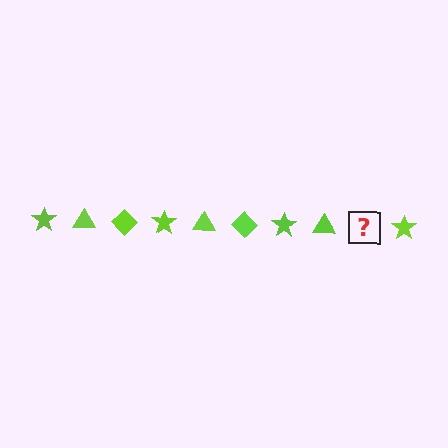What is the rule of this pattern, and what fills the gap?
The rule is that the pattern cycles through star, triangle, diamond shapes in lime. The gap should be filled with a lime diamond.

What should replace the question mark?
The question mark should be replaced with a lime diamond.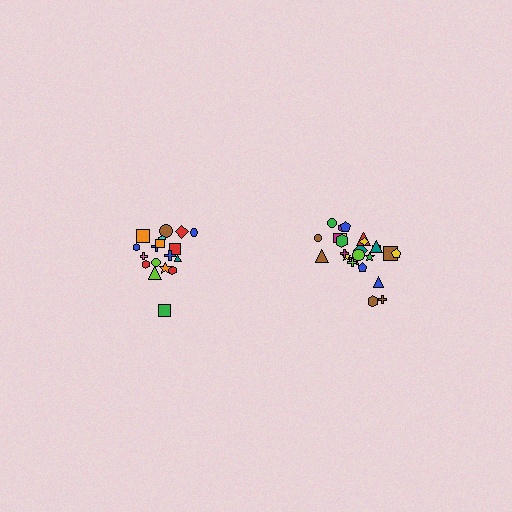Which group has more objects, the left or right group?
The right group.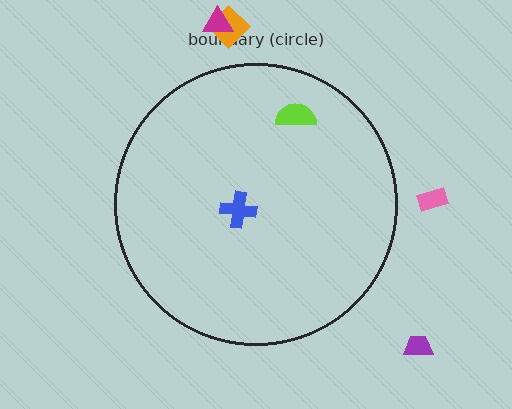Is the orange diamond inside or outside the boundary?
Outside.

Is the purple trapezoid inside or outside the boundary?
Outside.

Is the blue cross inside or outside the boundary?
Inside.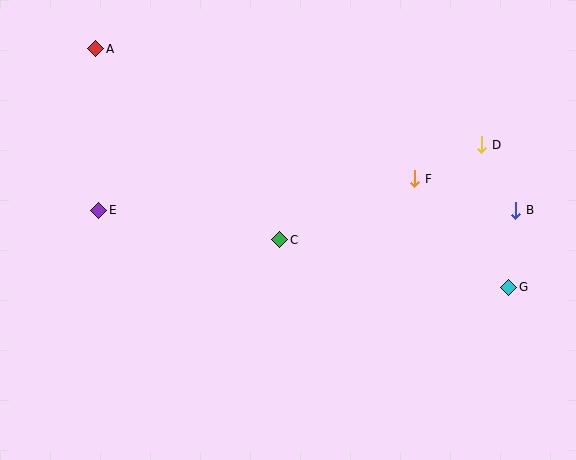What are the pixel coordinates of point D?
Point D is at (482, 145).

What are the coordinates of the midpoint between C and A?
The midpoint between C and A is at (188, 144).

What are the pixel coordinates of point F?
Point F is at (415, 179).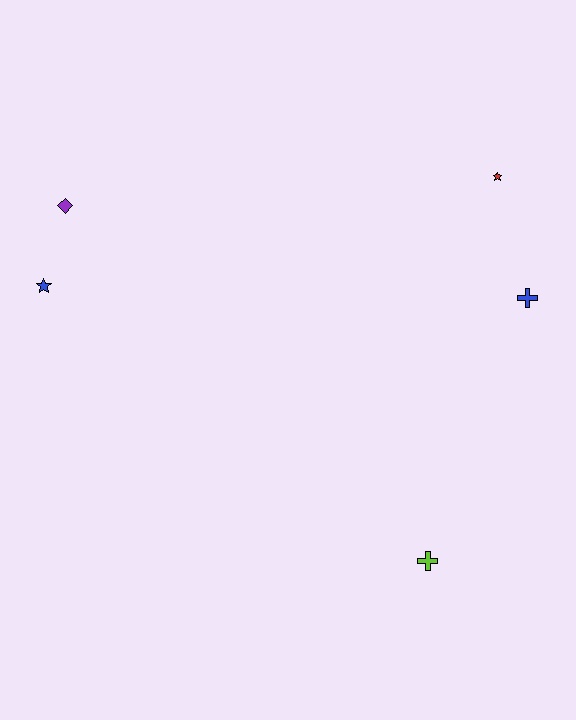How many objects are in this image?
There are 5 objects.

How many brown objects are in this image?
There are no brown objects.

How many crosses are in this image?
There are 2 crosses.